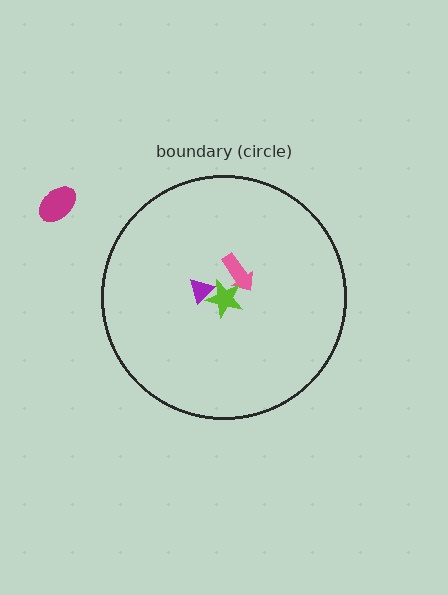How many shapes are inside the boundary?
3 inside, 1 outside.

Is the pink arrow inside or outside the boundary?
Inside.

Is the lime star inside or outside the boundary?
Inside.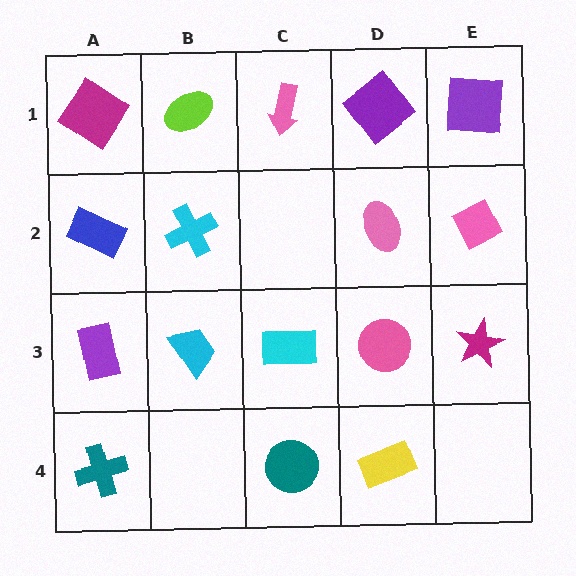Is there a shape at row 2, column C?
No, that cell is empty.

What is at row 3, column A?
A purple rectangle.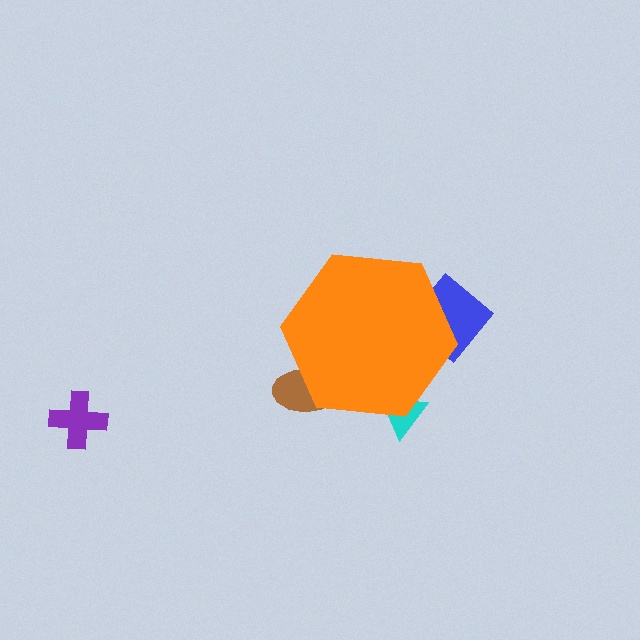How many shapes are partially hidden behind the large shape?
3 shapes are partially hidden.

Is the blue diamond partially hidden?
Yes, the blue diamond is partially hidden behind the orange hexagon.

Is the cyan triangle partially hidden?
Yes, the cyan triangle is partially hidden behind the orange hexagon.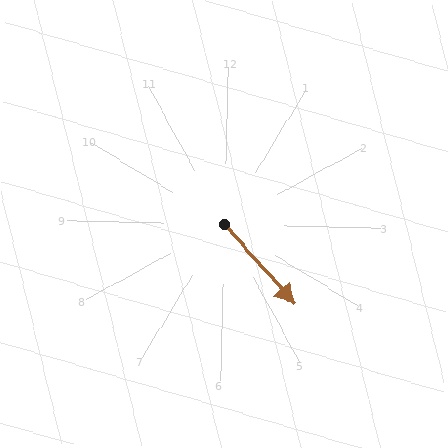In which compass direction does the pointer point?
Southeast.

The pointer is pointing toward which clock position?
Roughly 5 o'clock.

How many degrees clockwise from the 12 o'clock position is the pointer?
Approximately 137 degrees.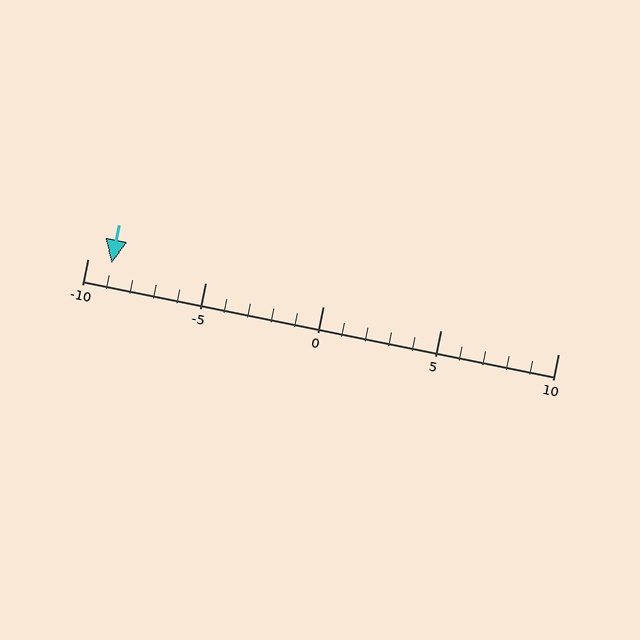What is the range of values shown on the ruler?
The ruler shows values from -10 to 10.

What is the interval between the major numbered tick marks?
The major tick marks are spaced 5 units apart.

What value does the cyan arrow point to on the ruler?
The cyan arrow points to approximately -9.